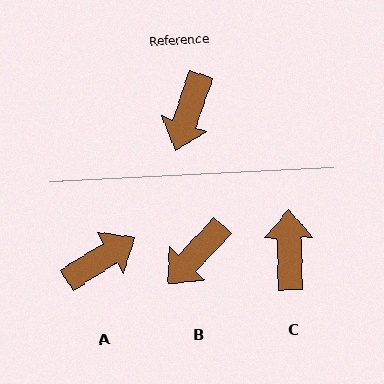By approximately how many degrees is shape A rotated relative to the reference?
Approximately 142 degrees counter-clockwise.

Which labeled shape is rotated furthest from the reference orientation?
C, about 160 degrees away.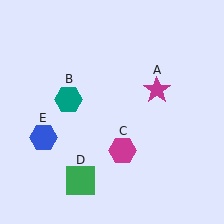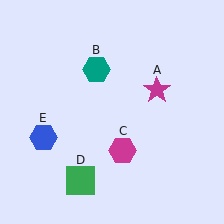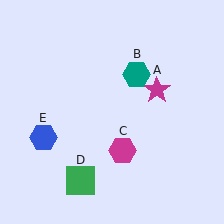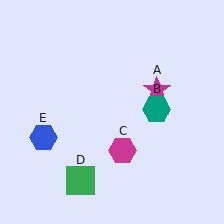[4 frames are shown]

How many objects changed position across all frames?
1 object changed position: teal hexagon (object B).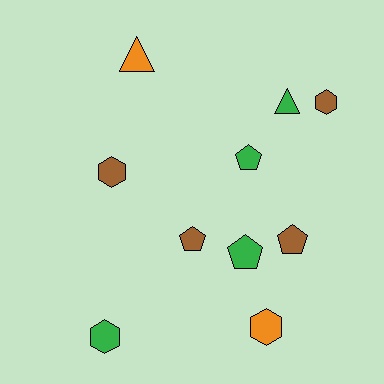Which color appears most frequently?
Brown, with 4 objects.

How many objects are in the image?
There are 10 objects.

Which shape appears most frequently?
Pentagon, with 4 objects.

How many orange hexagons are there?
There is 1 orange hexagon.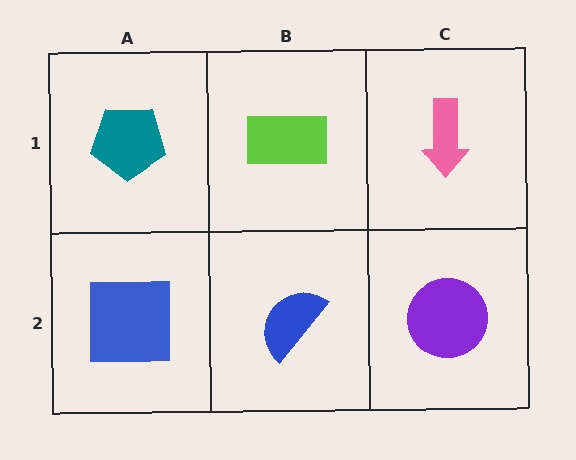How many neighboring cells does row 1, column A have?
2.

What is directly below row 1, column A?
A blue square.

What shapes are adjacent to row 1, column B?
A blue semicircle (row 2, column B), a teal pentagon (row 1, column A), a pink arrow (row 1, column C).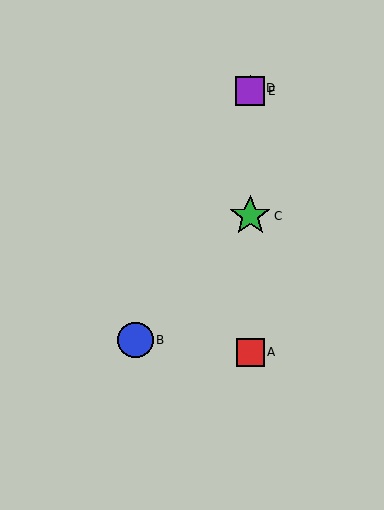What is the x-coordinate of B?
Object B is at x≈135.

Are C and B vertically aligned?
No, C is at x≈250 and B is at x≈135.